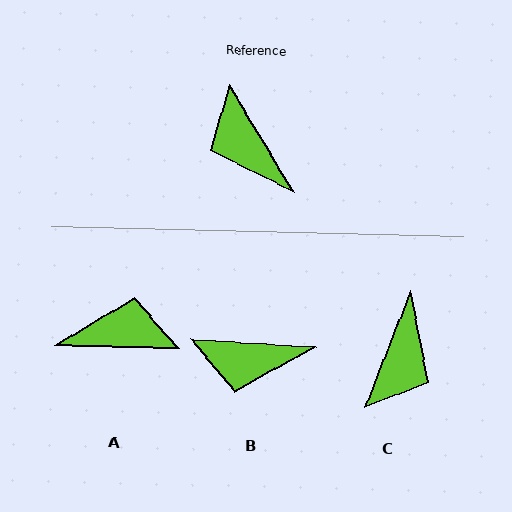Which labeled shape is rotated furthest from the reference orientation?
C, about 127 degrees away.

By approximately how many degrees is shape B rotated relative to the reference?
Approximately 56 degrees counter-clockwise.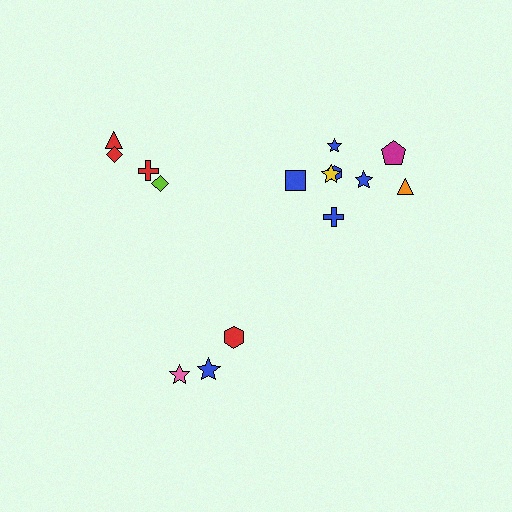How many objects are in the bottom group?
There are 4 objects.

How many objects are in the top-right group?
There are 8 objects.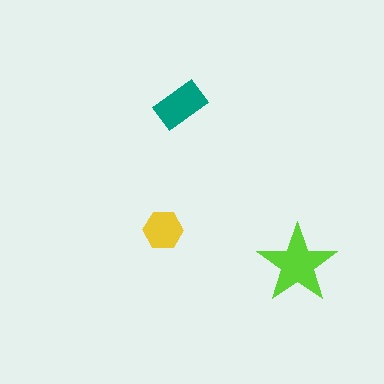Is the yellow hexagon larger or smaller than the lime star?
Smaller.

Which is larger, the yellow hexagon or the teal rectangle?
The teal rectangle.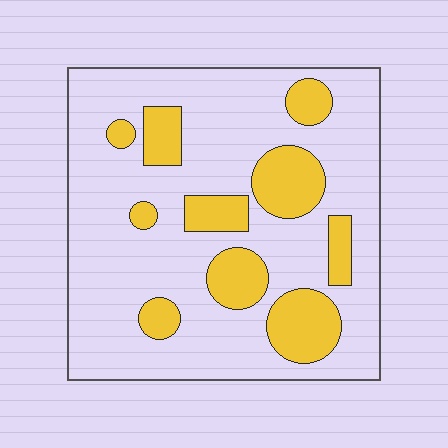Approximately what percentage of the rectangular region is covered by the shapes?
Approximately 25%.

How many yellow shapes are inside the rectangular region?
10.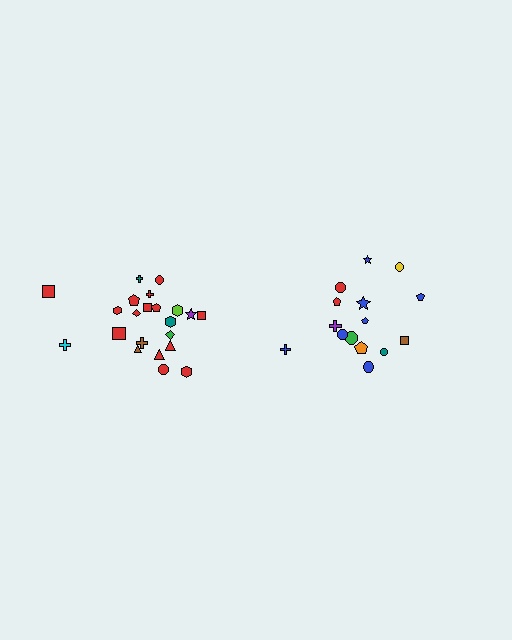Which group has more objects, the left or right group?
The left group.